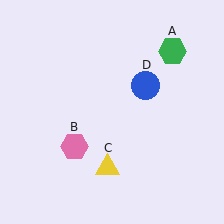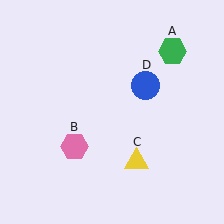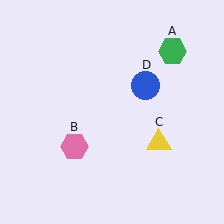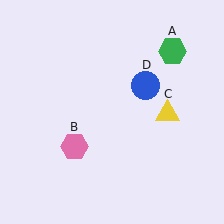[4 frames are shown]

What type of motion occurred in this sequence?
The yellow triangle (object C) rotated counterclockwise around the center of the scene.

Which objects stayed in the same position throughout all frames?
Green hexagon (object A) and pink hexagon (object B) and blue circle (object D) remained stationary.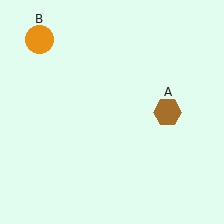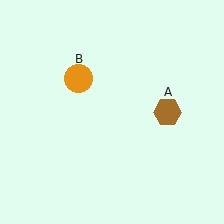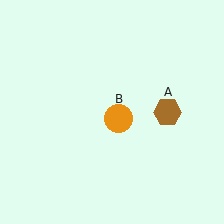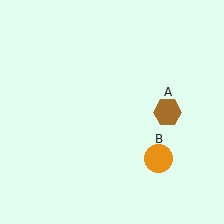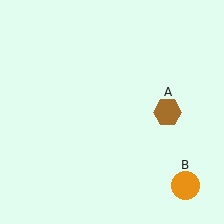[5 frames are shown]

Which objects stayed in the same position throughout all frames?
Brown hexagon (object A) remained stationary.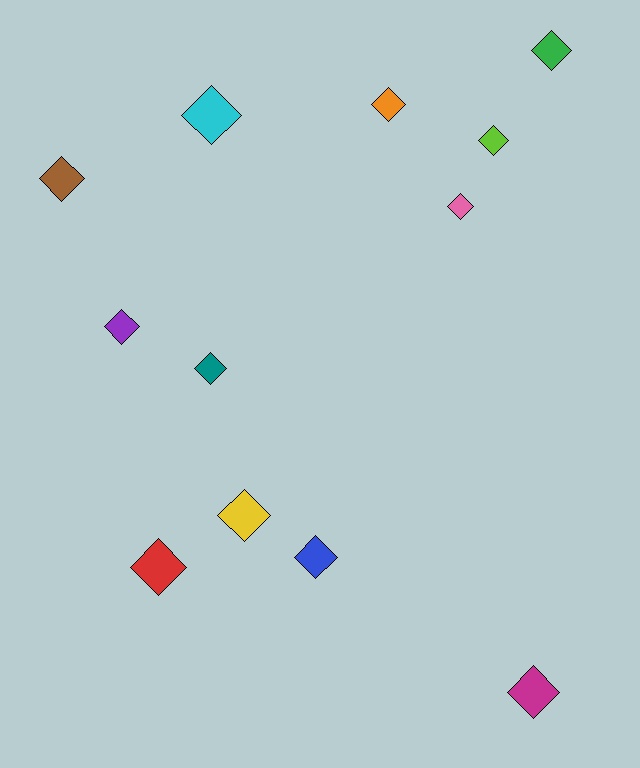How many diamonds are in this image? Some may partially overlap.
There are 12 diamonds.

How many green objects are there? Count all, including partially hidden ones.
There is 1 green object.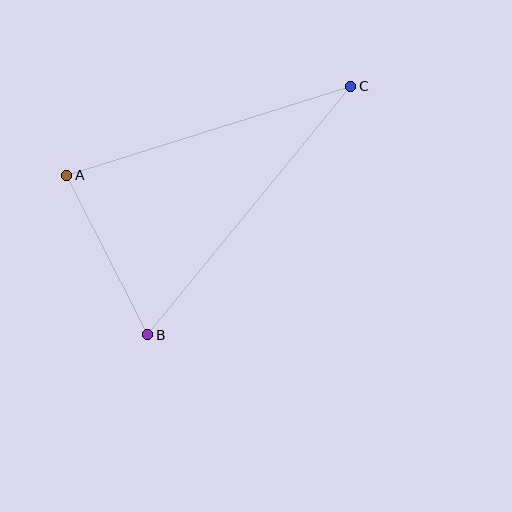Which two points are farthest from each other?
Points B and C are farthest from each other.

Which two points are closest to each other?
Points A and B are closest to each other.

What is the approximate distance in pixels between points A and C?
The distance between A and C is approximately 298 pixels.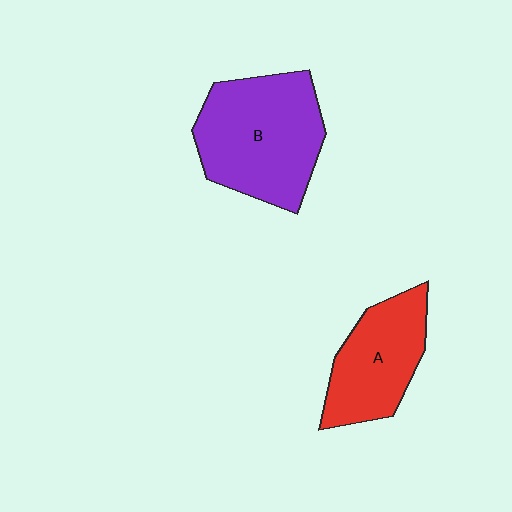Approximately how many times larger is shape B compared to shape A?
Approximately 1.4 times.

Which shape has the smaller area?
Shape A (red).